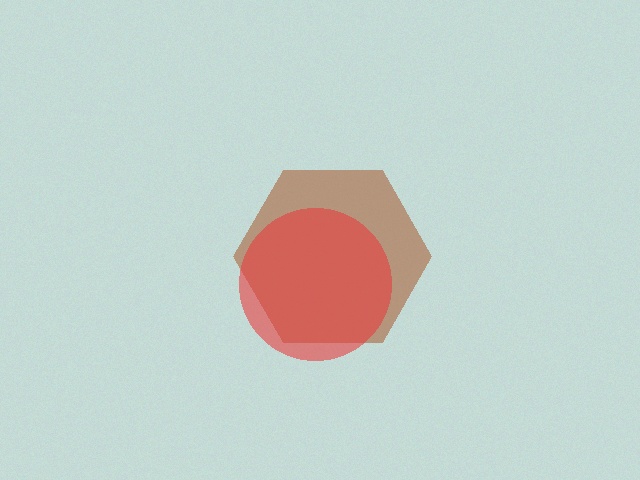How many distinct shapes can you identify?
There are 2 distinct shapes: a brown hexagon, a red circle.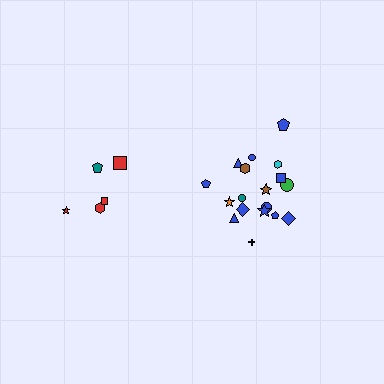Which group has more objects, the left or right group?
The right group.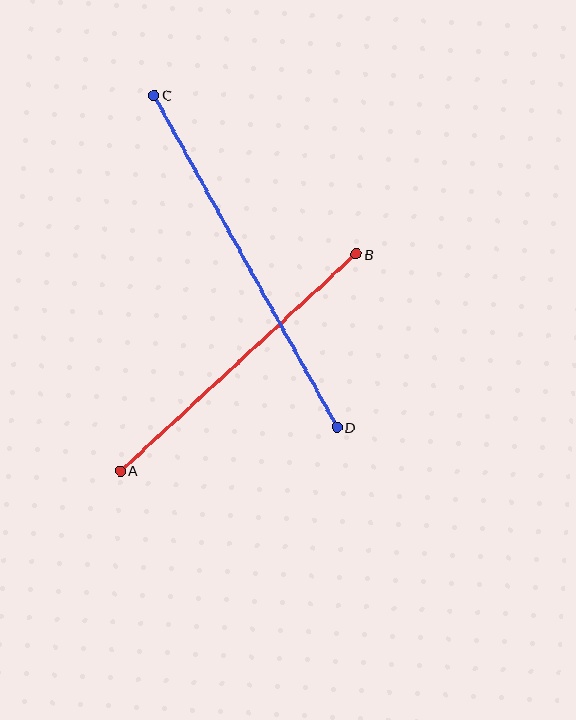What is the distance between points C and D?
The distance is approximately 379 pixels.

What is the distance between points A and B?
The distance is approximately 320 pixels.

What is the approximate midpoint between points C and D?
The midpoint is at approximately (245, 261) pixels.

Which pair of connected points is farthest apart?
Points C and D are farthest apart.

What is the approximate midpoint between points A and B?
The midpoint is at approximately (238, 363) pixels.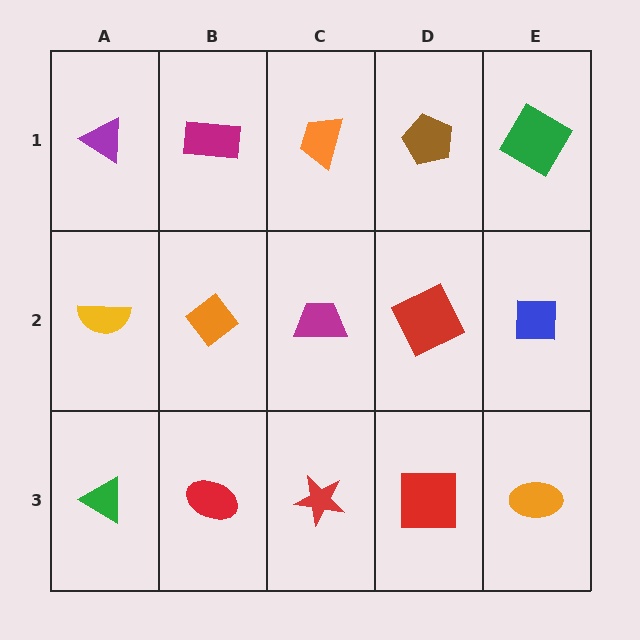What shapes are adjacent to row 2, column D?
A brown pentagon (row 1, column D), a red square (row 3, column D), a magenta trapezoid (row 2, column C), a blue square (row 2, column E).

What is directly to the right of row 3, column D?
An orange ellipse.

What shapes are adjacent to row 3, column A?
A yellow semicircle (row 2, column A), a red ellipse (row 3, column B).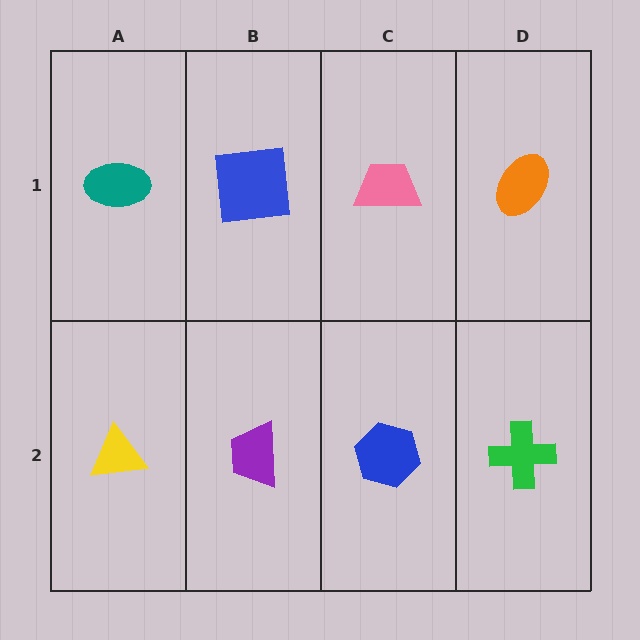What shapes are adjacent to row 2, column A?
A teal ellipse (row 1, column A), a purple trapezoid (row 2, column B).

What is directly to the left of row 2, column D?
A blue hexagon.